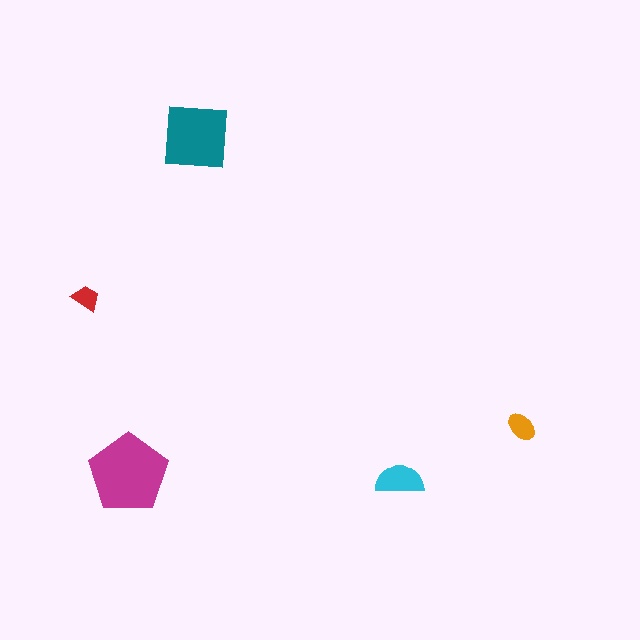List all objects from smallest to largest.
The red trapezoid, the orange ellipse, the cyan semicircle, the teal square, the magenta pentagon.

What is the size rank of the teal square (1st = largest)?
2nd.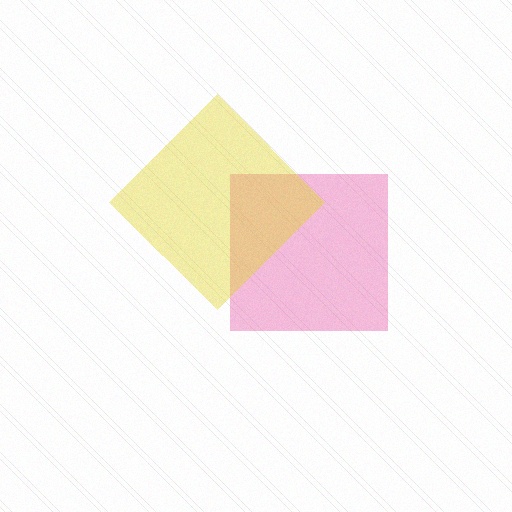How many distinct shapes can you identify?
There are 2 distinct shapes: a pink square, a yellow diamond.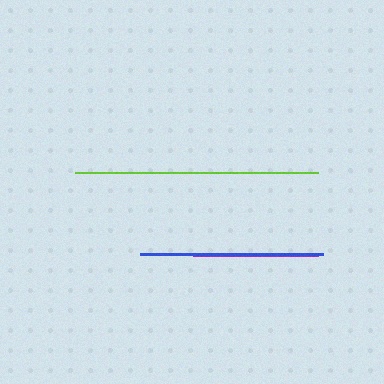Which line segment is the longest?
The lime line is the longest at approximately 243 pixels.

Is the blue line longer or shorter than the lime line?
The lime line is longer than the blue line.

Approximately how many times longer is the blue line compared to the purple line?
The blue line is approximately 1.5 times the length of the purple line.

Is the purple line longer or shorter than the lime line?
The lime line is longer than the purple line.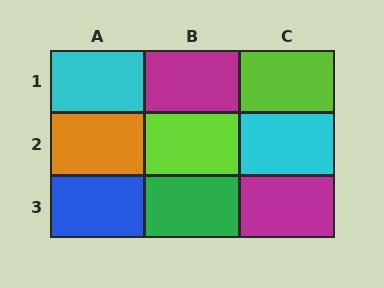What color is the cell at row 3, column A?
Blue.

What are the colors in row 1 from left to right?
Cyan, magenta, lime.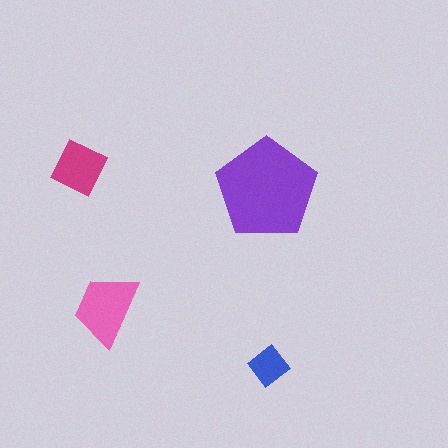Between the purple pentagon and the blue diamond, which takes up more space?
The purple pentagon.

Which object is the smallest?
The blue diamond.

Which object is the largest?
The purple pentagon.